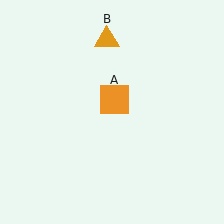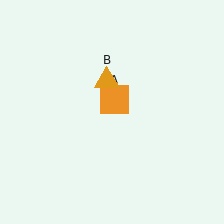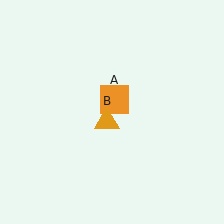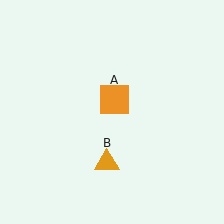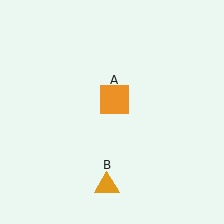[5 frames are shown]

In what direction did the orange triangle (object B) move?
The orange triangle (object B) moved down.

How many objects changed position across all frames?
1 object changed position: orange triangle (object B).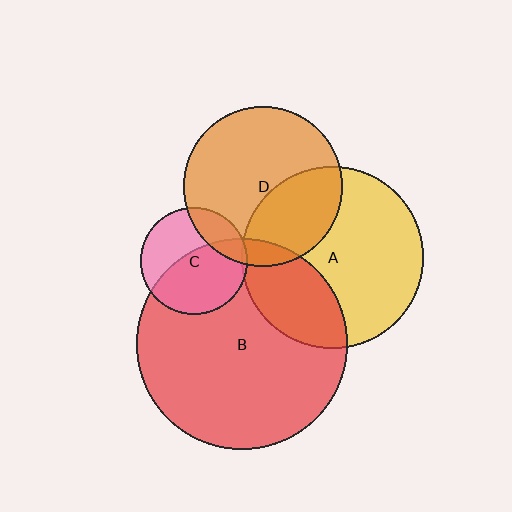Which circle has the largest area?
Circle B (red).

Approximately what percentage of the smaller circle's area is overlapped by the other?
Approximately 5%.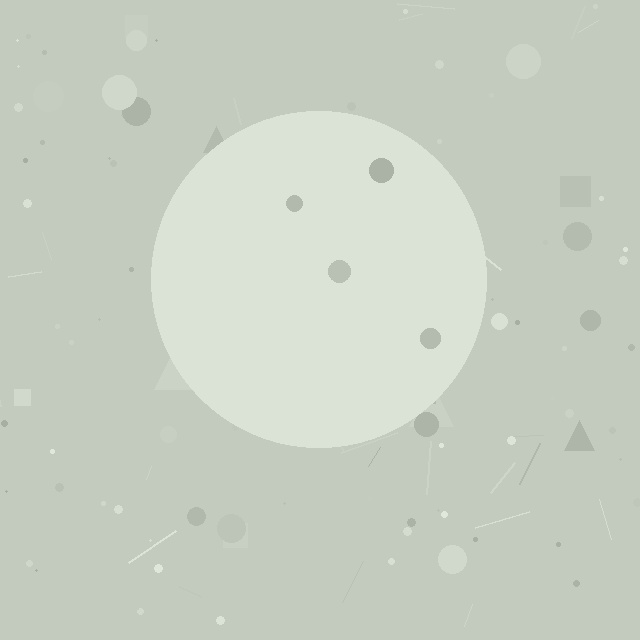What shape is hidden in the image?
A circle is hidden in the image.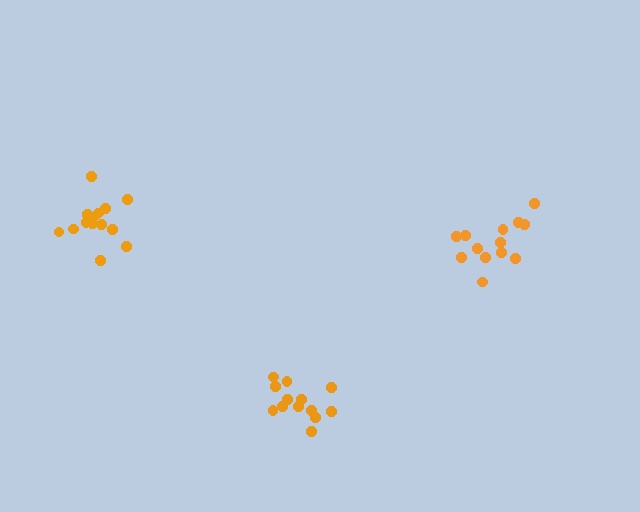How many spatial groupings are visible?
There are 3 spatial groupings.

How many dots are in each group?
Group 1: 13 dots, Group 2: 14 dots, Group 3: 13 dots (40 total).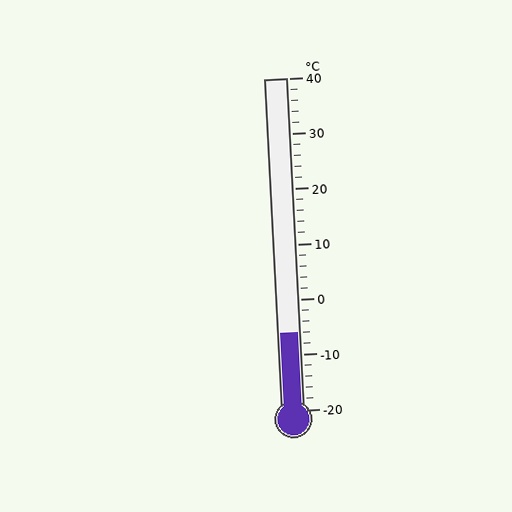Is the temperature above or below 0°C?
The temperature is below 0°C.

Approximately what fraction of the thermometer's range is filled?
The thermometer is filled to approximately 25% of its range.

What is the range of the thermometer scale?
The thermometer scale ranges from -20°C to 40°C.